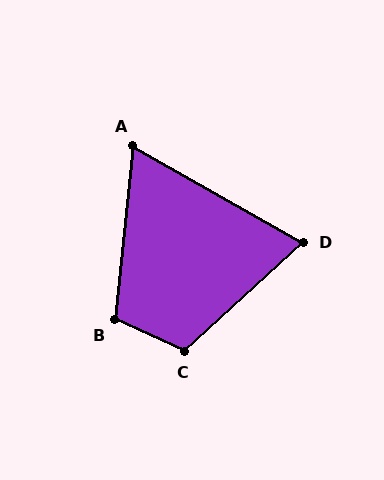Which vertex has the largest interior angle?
C, at approximately 114 degrees.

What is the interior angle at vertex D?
Approximately 72 degrees (acute).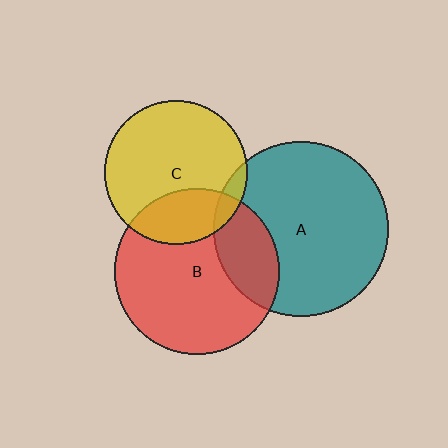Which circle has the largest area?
Circle A (teal).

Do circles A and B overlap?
Yes.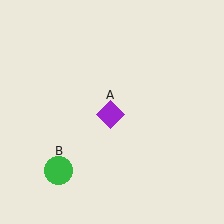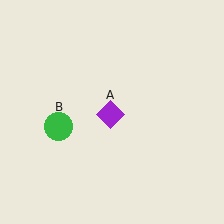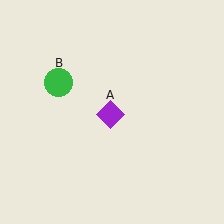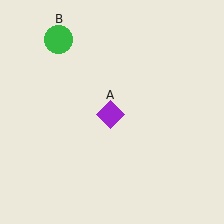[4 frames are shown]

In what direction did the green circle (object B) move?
The green circle (object B) moved up.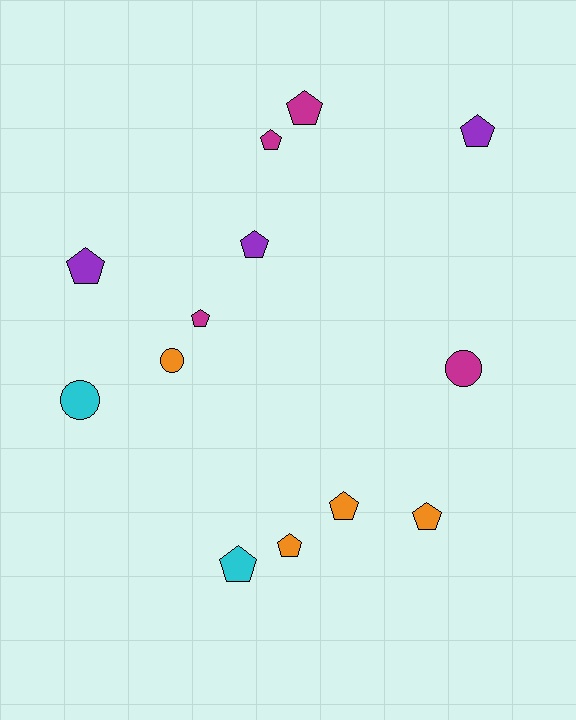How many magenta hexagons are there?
There are no magenta hexagons.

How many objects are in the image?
There are 13 objects.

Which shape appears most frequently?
Pentagon, with 10 objects.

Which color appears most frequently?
Orange, with 4 objects.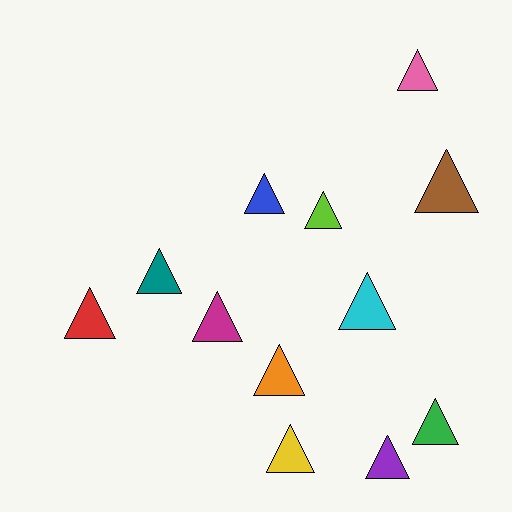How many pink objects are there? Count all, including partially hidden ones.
There is 1 pink object.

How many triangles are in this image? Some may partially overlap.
There are 12 triangles.